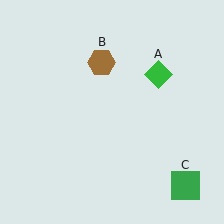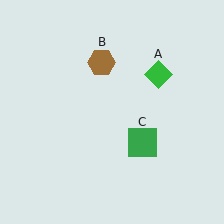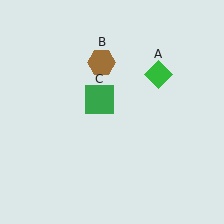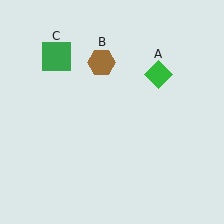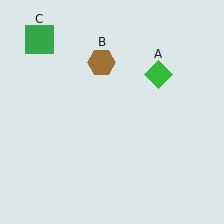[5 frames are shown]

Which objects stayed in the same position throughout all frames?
Green diamond (object A) and brown hexagon (object B) remained stationary.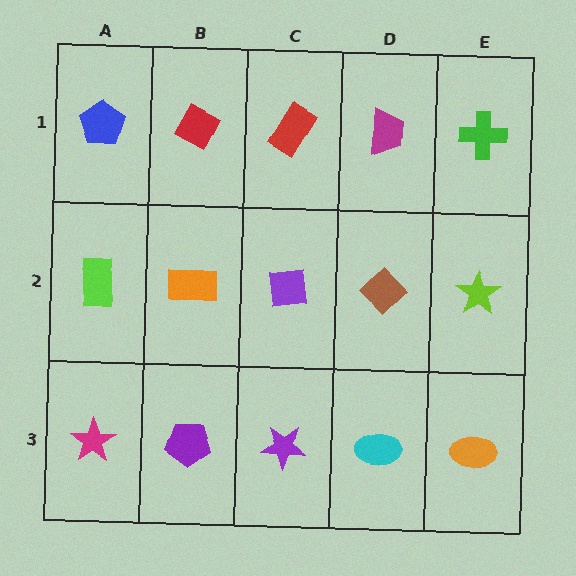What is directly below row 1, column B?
An orange rectangle.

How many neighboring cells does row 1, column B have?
3.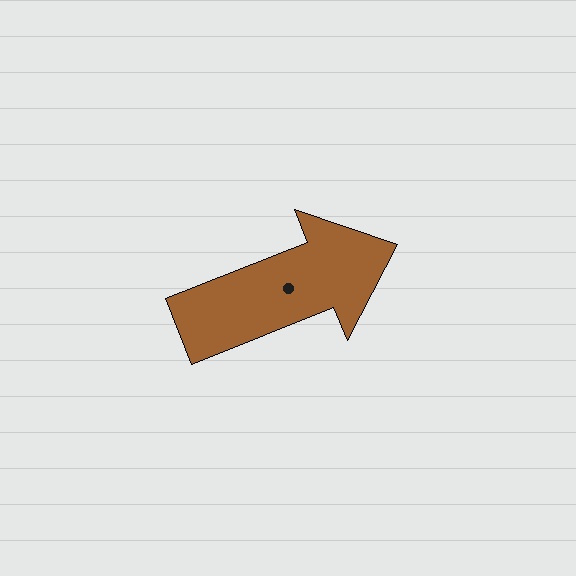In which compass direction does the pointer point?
East.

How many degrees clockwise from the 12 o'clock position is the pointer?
Approximately 68 degrees.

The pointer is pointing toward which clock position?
Roughly 2 o'clock.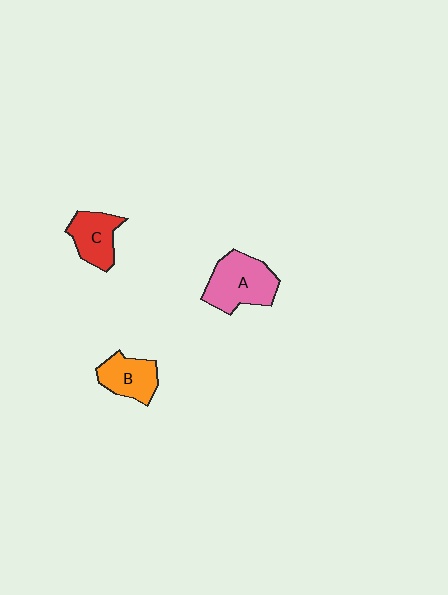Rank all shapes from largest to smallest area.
From largest to smallest: A (pink), C (red), B (orange).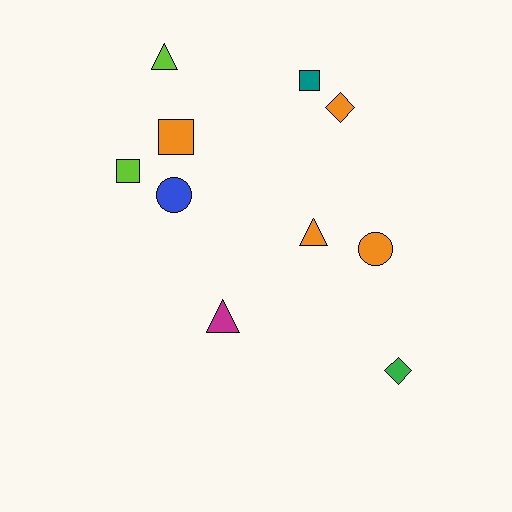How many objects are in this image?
There are 10 objects.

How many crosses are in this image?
There are no crosses.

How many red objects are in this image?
There are no red objects.